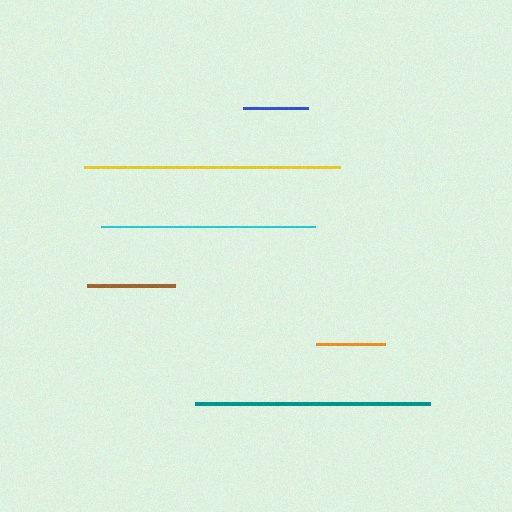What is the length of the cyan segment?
The cyan segment is approximately 213 pixels long.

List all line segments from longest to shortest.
From longest to shortest: yellow, teal, cyan, brown, orange, blue.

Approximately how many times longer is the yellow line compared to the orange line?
The yellow line is approximately 3.7 times the length of the orange line.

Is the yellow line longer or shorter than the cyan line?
The yellow line is longer than the cyan line.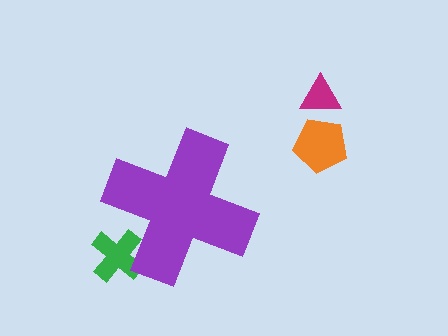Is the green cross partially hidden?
Yes, the green cross is partially hidden behind the purple cross.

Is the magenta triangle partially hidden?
No, the magenta triangle is fully visible.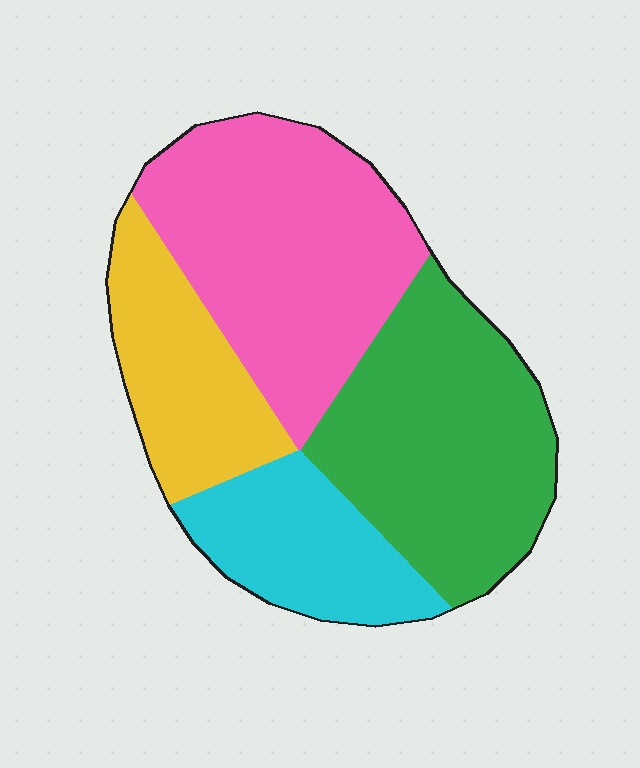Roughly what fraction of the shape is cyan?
Cyan takes up about one sixth (1/6) of the shape.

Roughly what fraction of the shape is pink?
Pink takes up about one third (1/3) of the shape.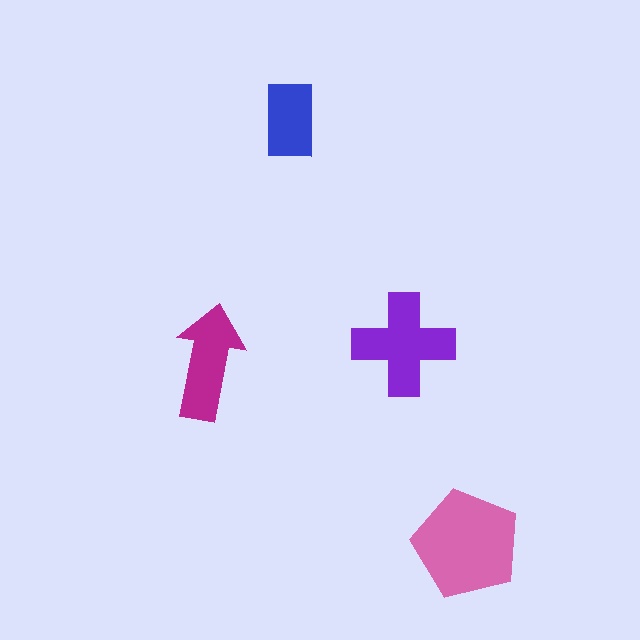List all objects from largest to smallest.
The pink pentagon, the purple cross, the magenta arrow, the blue rectangle.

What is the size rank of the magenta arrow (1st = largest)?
3rd.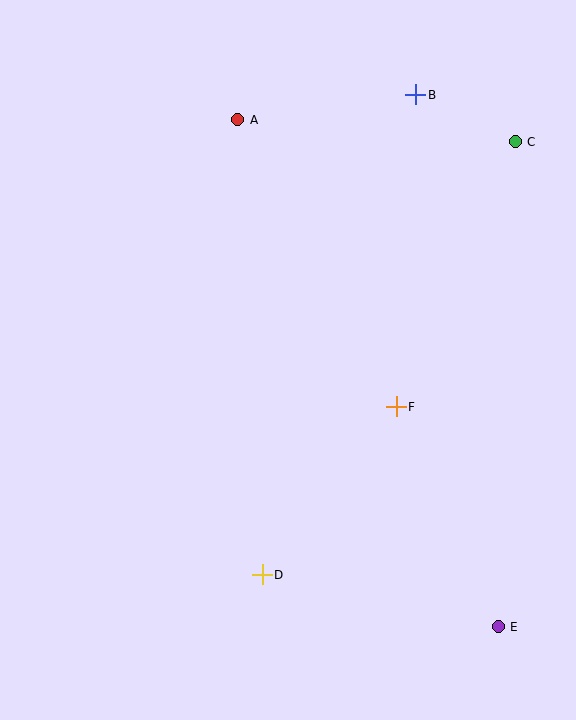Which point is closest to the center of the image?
Point F at (396, 407) is closest to the center.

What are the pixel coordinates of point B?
Point B is at (416, 95).